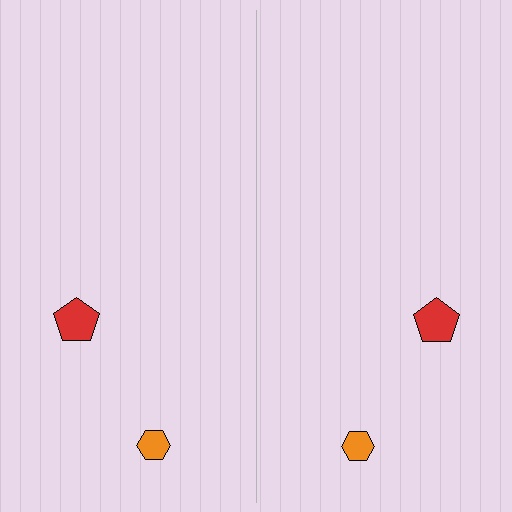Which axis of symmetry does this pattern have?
The pattern has a vertical axis of symmetry running through the center of the image.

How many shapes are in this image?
There are 4 shapes in this image.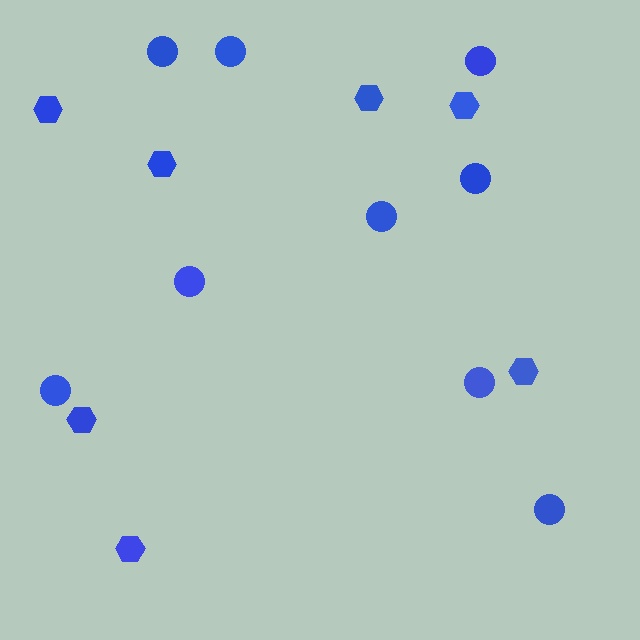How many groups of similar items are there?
There are 2 groups: one group of circles (9) and one group of hexagons (7).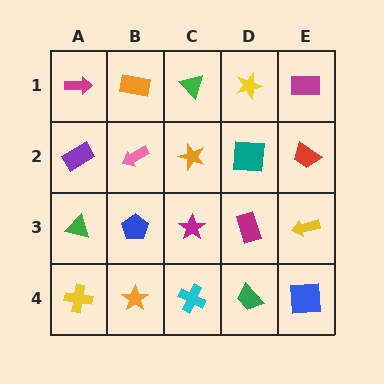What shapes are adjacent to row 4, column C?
A magenta star (row 3, column C), an orange star (row 4, column B), a green trapezoid (row 4, column D).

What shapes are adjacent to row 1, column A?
A purple rectangle (row 2, column A), an orange rectangle (row 1, column B).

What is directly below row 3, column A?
A yellow cross.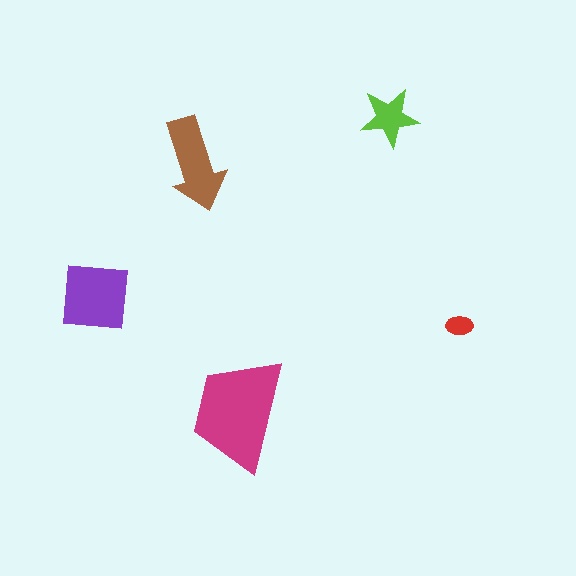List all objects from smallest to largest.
The red ellipse, the lime star, the brown arrow, the purple square, the magenta trapezoid.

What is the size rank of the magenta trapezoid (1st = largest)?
1st.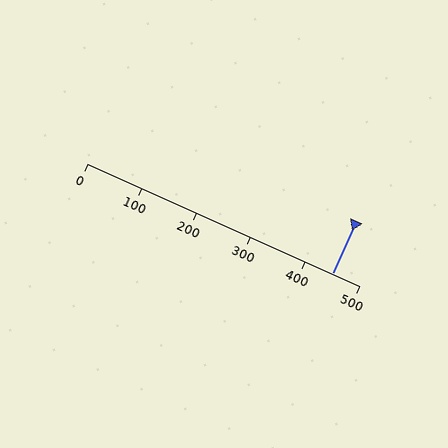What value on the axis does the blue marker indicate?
The marker indicates approximately 450.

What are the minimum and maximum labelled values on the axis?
The axis runs from 0 to 500.